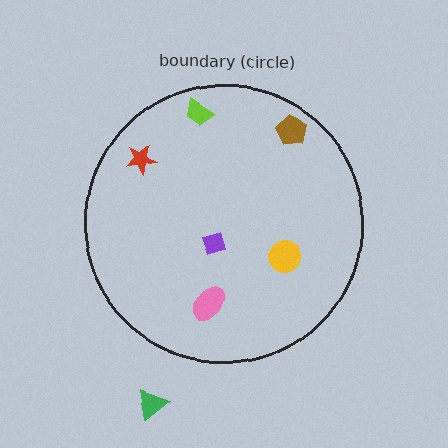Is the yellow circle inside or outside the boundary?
Inside.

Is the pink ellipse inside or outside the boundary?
Inside.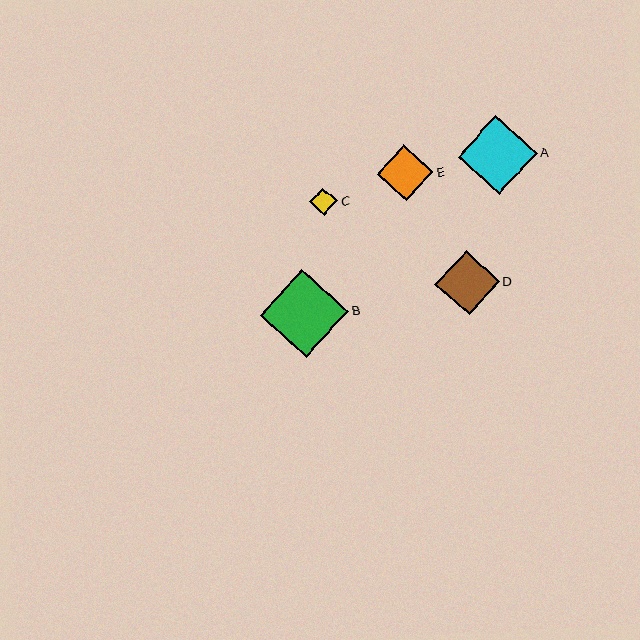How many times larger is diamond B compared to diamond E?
Diamond B is approximately 1.6 times the size of diamond E.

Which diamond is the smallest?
Diamond C is the smallest with a size of approximately 28 pixels.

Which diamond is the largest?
Diamond B is the largest with a size of approximately 88 pixels.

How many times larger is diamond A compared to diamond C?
Diamond A is approximately 2.9 times the size of diamond C.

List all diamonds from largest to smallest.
From largest to smallest: B, A, D, E, C.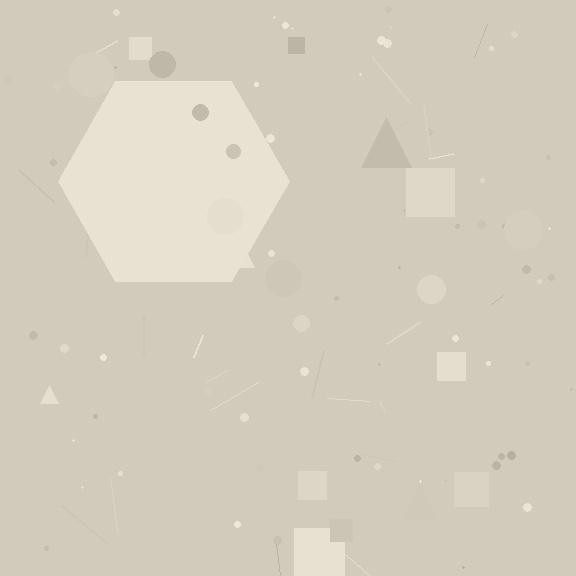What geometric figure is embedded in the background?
A hexagon is embedded in the background.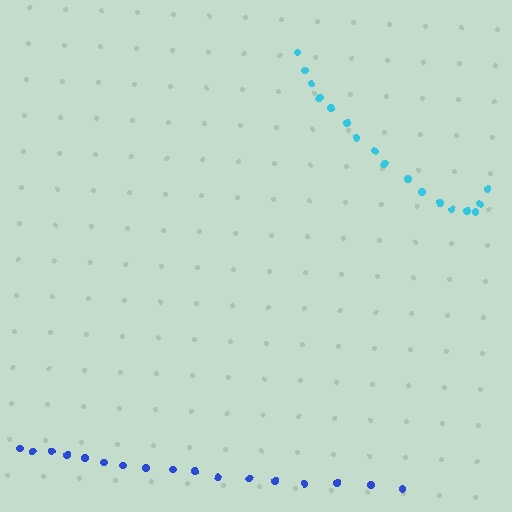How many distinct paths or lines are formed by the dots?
There are 2 distinct paths.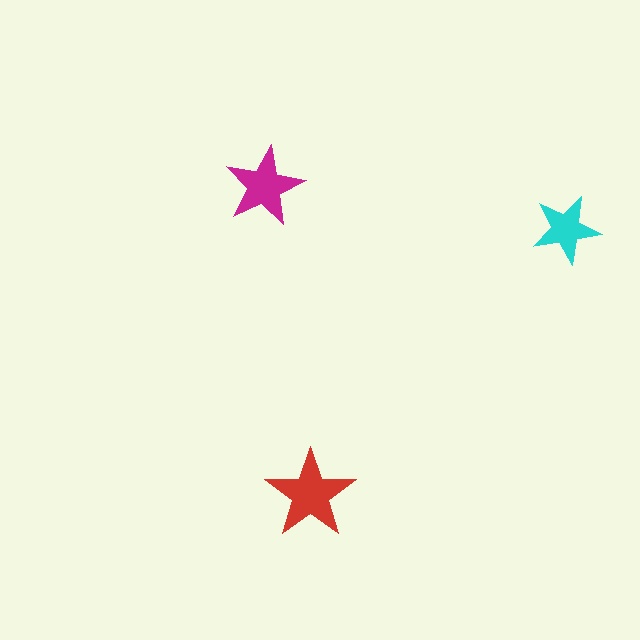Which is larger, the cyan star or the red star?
The red one.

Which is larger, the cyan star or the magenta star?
The magenta one.